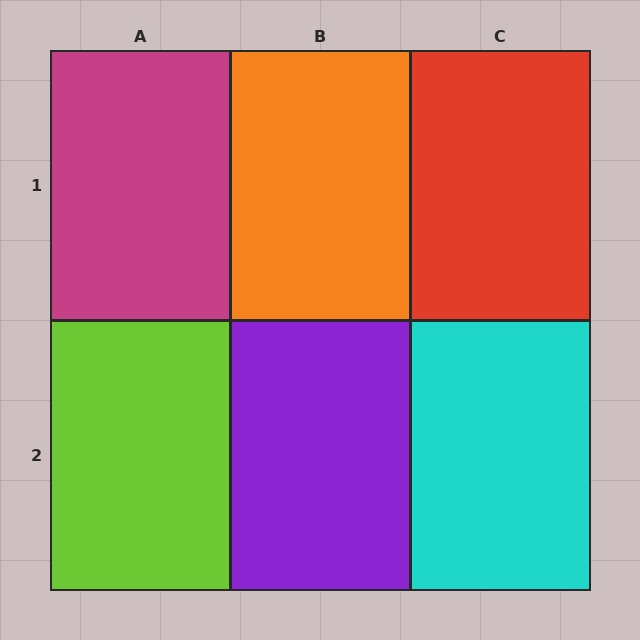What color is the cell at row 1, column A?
Magenta.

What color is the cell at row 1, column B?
Orange.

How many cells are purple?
1 cell is purple.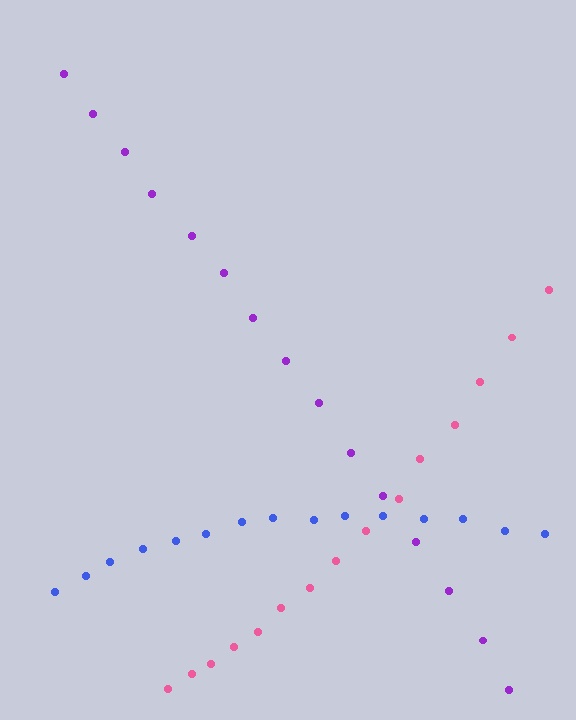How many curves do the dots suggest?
There are 3 distinct paths.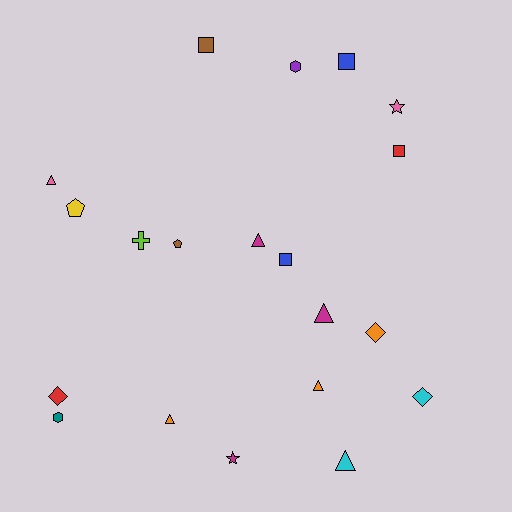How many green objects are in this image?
There are no green objects.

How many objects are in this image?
There are 20 objects.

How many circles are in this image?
There are no circles.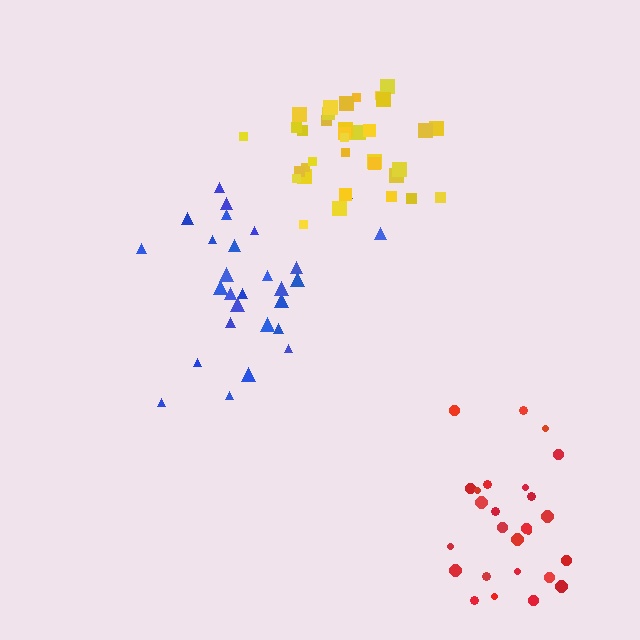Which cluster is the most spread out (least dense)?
Blue.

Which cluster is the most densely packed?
Yellow.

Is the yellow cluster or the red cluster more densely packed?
Yellow.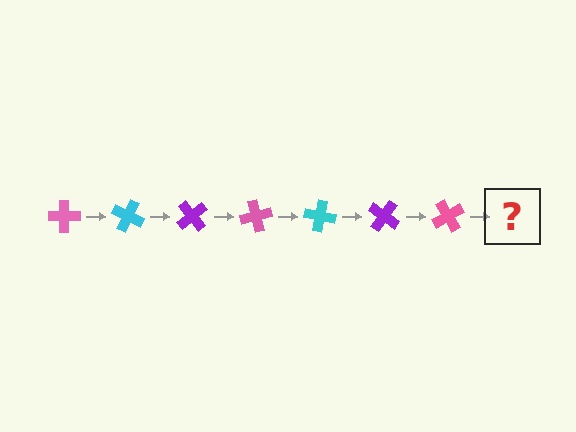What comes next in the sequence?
The next element should be a cyan cross, rotated 175 degrees from the start.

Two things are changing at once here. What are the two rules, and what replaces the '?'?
The two rules are that it rotates 25 degrees each step and the color cycles through pink, cyan, and purple. The '?' should be a cyan cross, rotated 175 degrees from the start.